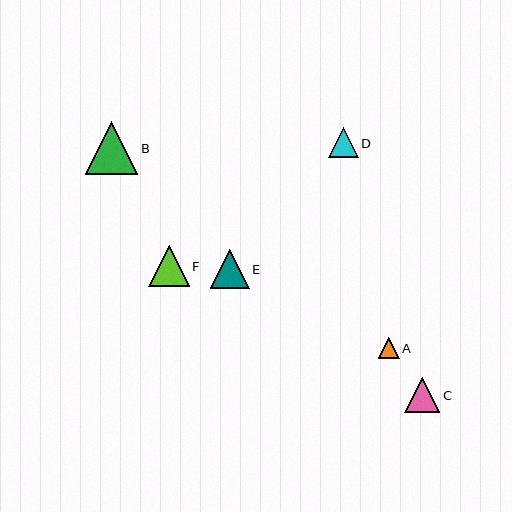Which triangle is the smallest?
Triangle A is the smallest with a size of approximately 21 pixels.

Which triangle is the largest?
Triangle B is the largest with a size of approximately 53 pixels.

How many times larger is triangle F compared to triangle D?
Triangle F is approximately 1.4 times the size of triangle D.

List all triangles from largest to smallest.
From largest to smallest: B, F, E, C, D, A.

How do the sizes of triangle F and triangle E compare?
Triangle F and triangle E are approximately the same size.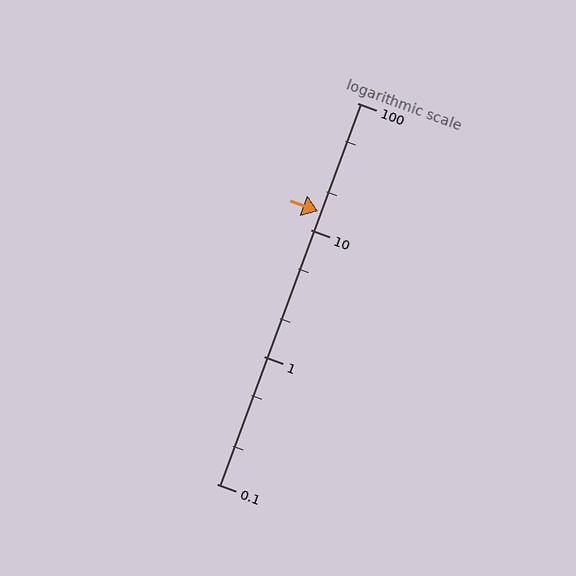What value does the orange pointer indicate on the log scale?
The pointer indicates approximately 14.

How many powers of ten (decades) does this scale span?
The scale spans 3 decades, from 0.1 to 100.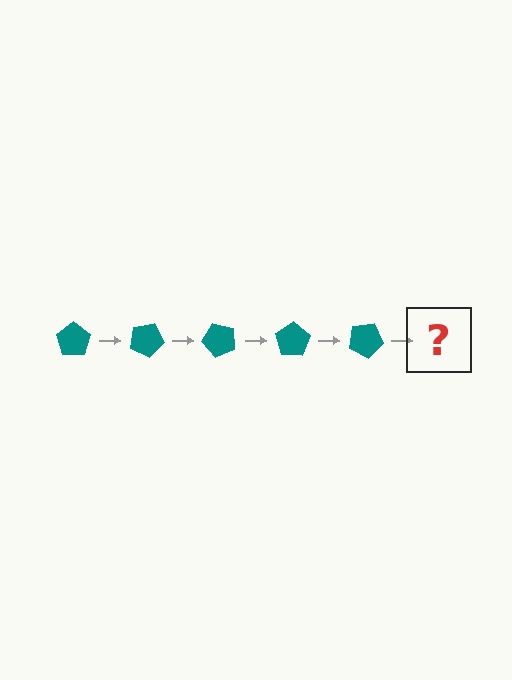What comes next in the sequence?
The next element should be a teal pentagon rotated 125 degrees.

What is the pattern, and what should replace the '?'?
The pattern is that the pentagon rotates 25 degrees each step. The '?' should be a teal pentagon rotated 125 degrees.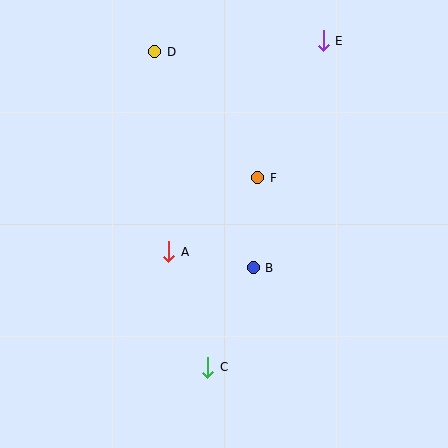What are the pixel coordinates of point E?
Point E is at (323, 41).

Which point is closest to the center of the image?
Point B at (253, 268) is closest to the center.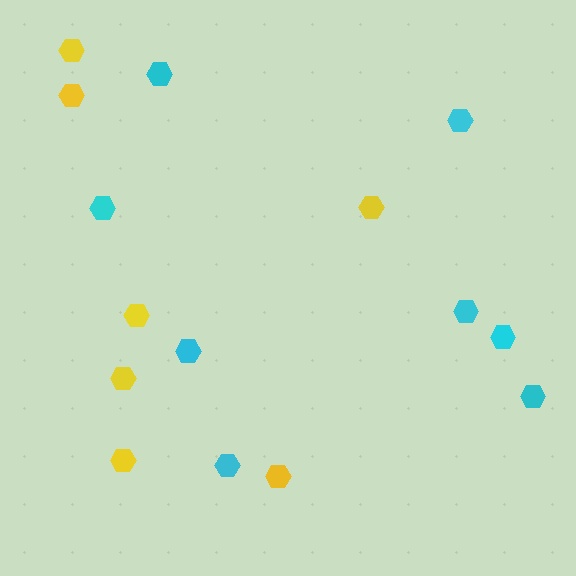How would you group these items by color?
There are 2 groups: one group of yellow hexagons (7) and one group of cyan hexagons (8).